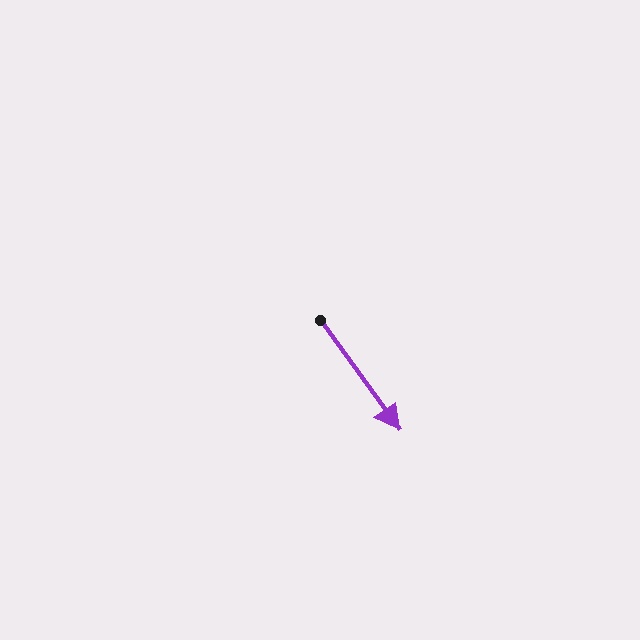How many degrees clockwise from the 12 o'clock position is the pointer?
Approximately 144 degrees.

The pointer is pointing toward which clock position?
Roughly 5 o'clock.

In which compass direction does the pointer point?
Southeast.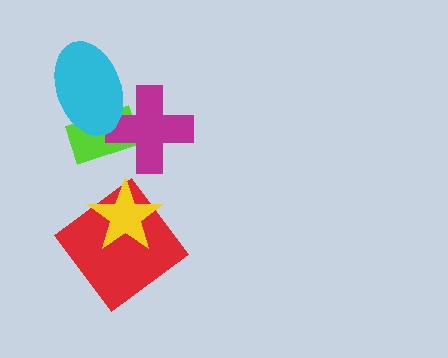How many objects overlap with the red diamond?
1 object overlaps with the red diamond.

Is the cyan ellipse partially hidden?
No, no other shape covers it.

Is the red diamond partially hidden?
Yes, it is partially covered by another shape.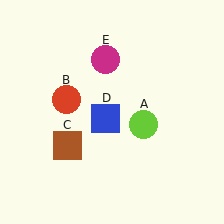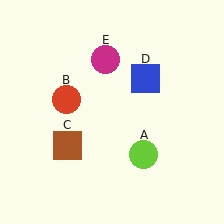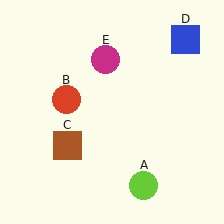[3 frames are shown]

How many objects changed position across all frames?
2 objects changed position: lime circle (object A), blue square (object D).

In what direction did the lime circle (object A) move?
The lime circle (object A) moved down.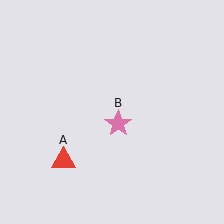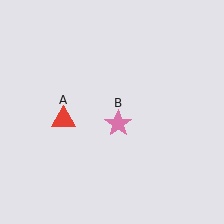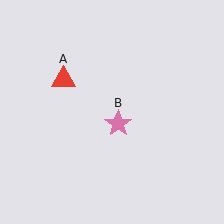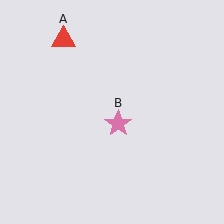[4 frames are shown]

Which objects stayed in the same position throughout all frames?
Pink star (object B) remained stationary.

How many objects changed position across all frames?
1 object changed position: red triangle (object A).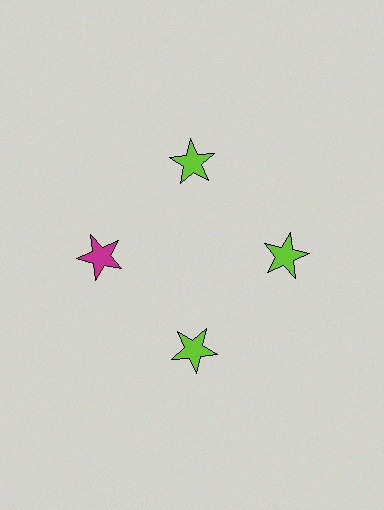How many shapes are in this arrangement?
There are 4 shapes arranged in a ring pattern.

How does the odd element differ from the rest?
It has a different color: magenta instead of lime.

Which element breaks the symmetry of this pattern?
The magenta star at roughly the 9 o'clock position breaks the symmetry. All other shapes are lime stars.